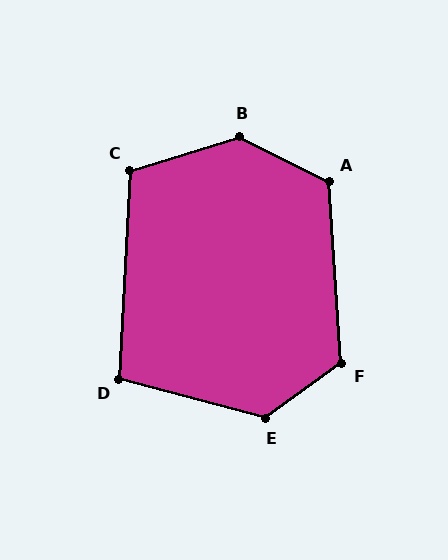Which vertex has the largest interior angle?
B, at approximately 136 degrees.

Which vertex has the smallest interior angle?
D, at approximately 102 degrees.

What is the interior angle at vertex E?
Approximately 129 degrees (obtuse).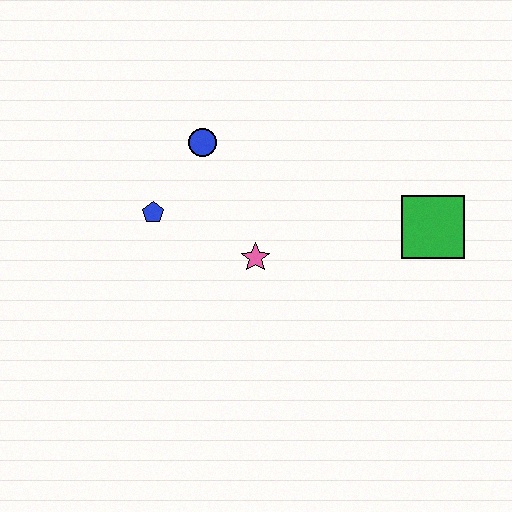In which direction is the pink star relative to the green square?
The pink star is to the left of the green square.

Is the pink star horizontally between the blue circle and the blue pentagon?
No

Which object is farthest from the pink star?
The green square is farthest from the pink star.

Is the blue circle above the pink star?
Yes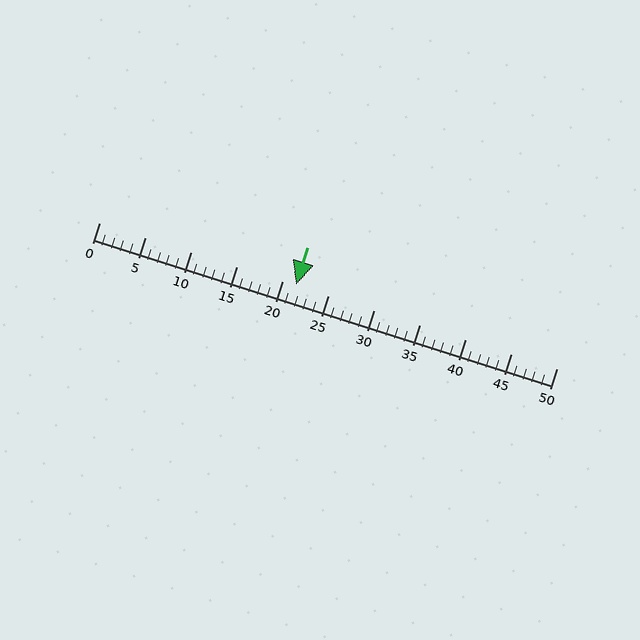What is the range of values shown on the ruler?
The ruler shows values from 0 to 50.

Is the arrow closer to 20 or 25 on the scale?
The arrow is closer to 20.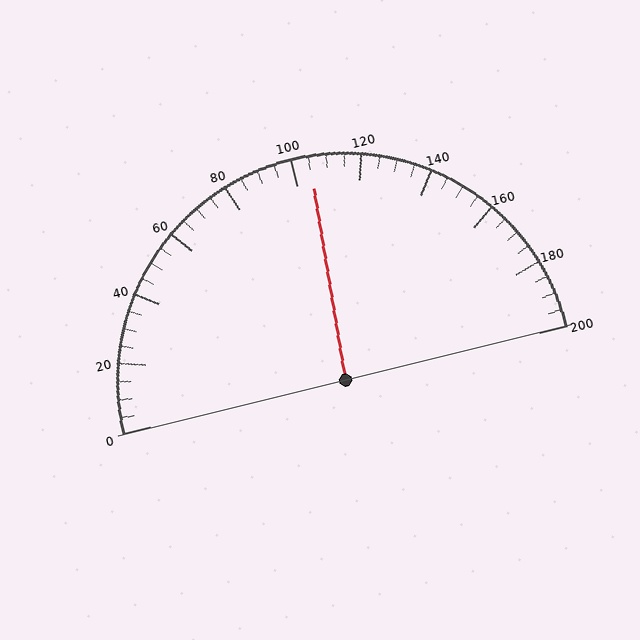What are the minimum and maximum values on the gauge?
The gauge ranges from 0 to 200.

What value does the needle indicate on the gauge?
The needle indicates approximately 105.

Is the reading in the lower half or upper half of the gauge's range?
The reading is in the upper half of the range (0 to 200).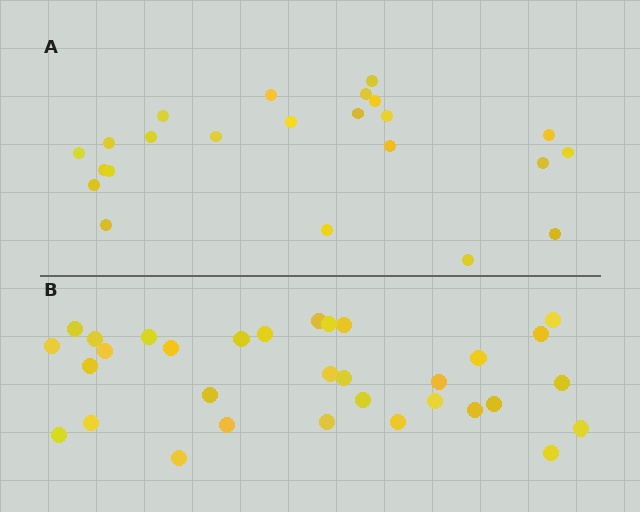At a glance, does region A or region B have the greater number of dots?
Region B (the bottom region) has more dots.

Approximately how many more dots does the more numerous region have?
Region B has roughly 8 or so more dots than region A.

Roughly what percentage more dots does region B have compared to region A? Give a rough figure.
About 40% more.